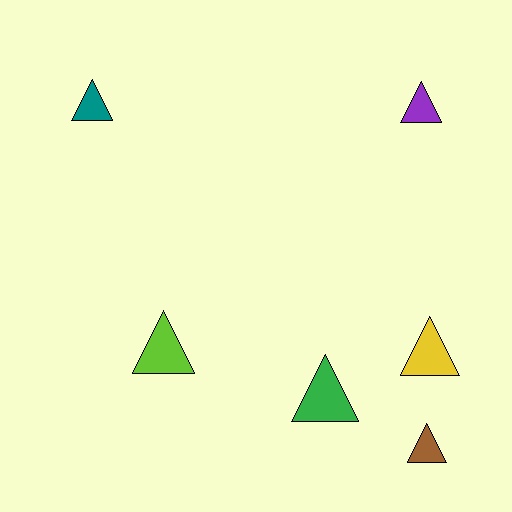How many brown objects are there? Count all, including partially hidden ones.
There is 1 brown object.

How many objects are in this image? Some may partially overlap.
There are 6 objects.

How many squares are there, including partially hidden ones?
There are no squares.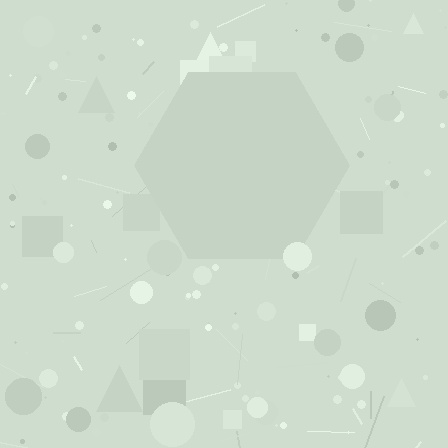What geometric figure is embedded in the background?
A hexagon is embedded in the background.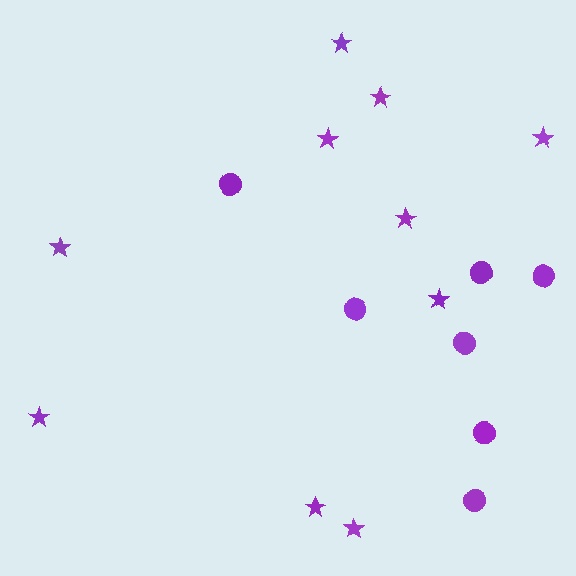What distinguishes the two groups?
There are 2 groups: one group of circles (7) and one group of stars (10).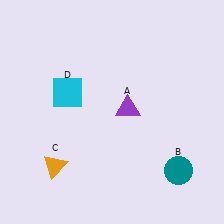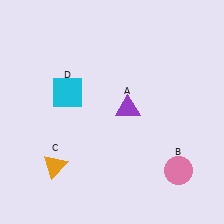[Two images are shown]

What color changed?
The circle (B) changed from teal in Image 1 to pink in Image 2.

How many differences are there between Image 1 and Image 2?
There is 1 difference between the two images.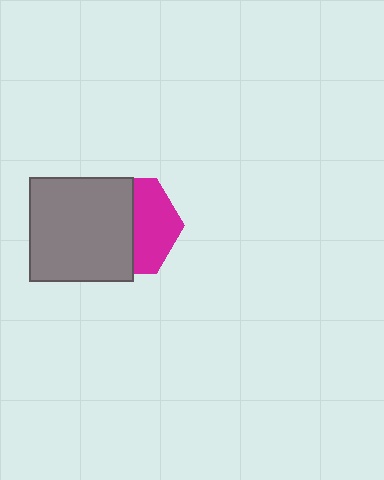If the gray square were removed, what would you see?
You would see the complete magenta hexagon.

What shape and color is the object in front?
The object in front is a gray square.